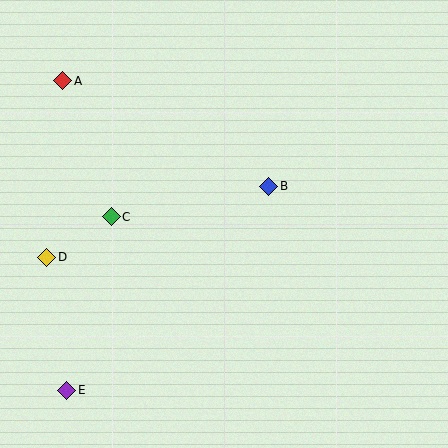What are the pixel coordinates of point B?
Point B is at (269, 186).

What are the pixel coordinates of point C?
Point C is at (111, 217).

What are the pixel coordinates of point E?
Point E is at (67, 390).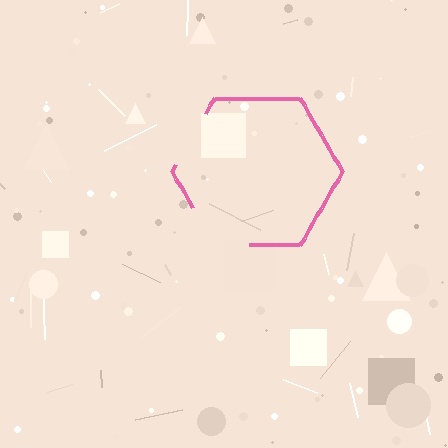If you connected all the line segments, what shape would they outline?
They would outline a hexagon.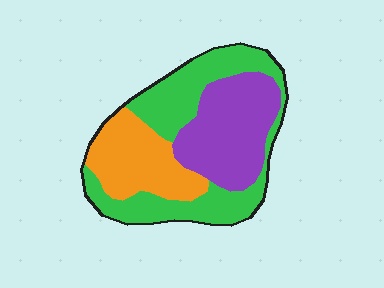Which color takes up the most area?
Green, at roughly 45%.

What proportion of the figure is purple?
Purple covers roughly 30% of the figure.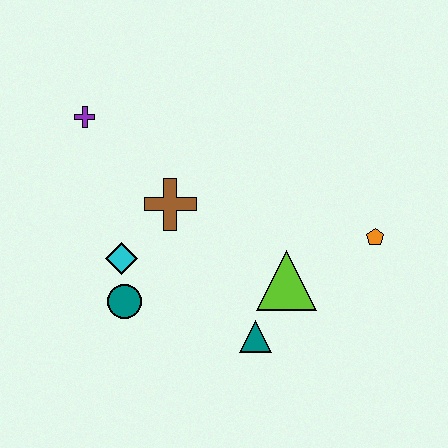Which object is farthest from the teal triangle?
The purple cross is farthest from the teal triangle.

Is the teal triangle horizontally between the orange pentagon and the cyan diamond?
Yes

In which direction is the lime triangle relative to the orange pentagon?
The lime triangle is to the left of the orange pentagon.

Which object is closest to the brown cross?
The cyan diamond is closest to the brown cross.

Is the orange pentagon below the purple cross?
Yes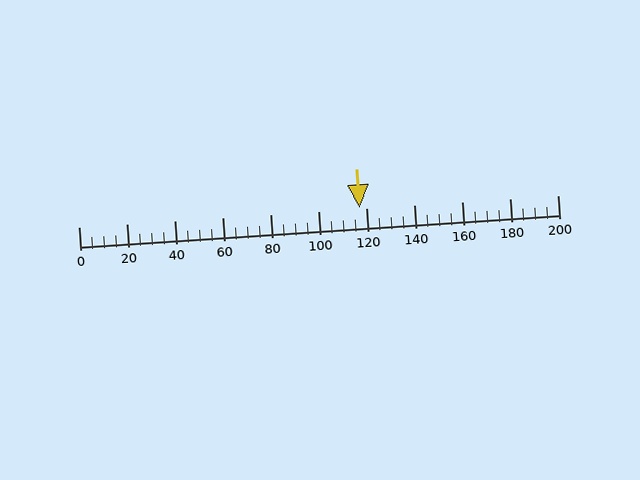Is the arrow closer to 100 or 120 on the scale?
The arrow is closer to 120.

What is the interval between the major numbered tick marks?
The major tick marks are spaced 20 units apart.